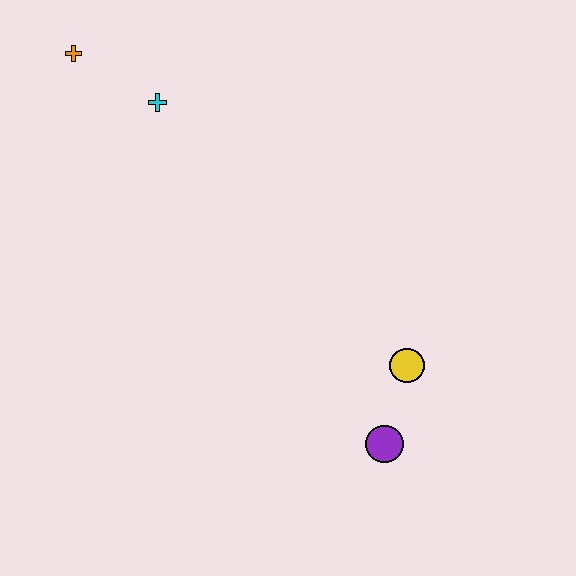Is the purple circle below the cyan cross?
Yes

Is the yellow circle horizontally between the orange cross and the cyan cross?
No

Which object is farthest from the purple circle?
The orange cross is farthest from the purple circle.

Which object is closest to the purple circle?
The yellow circle is closest to the purple circle.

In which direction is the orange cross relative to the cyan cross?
The orange cross is to the left of the cyan cross.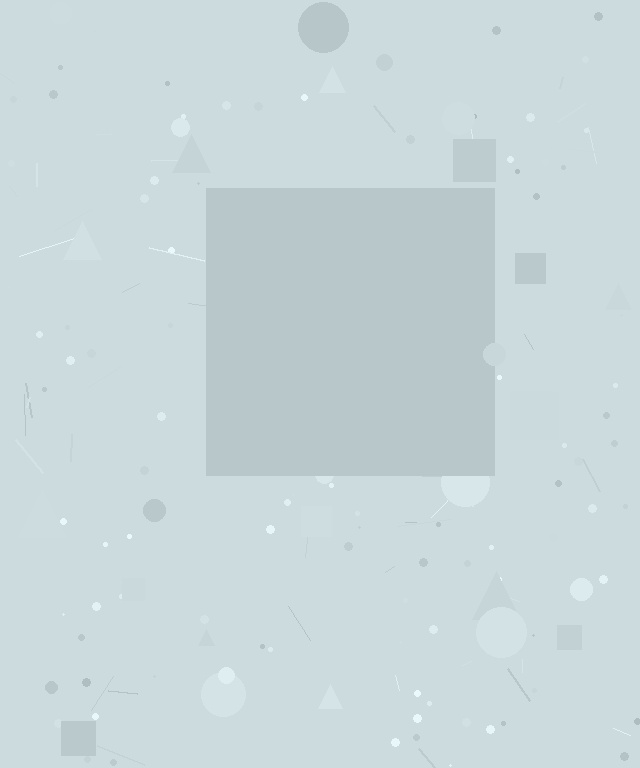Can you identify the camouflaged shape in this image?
The camouflaged shape is a square.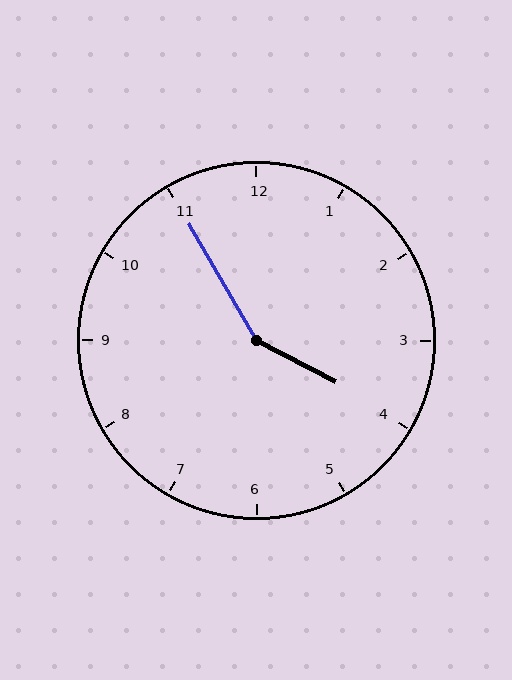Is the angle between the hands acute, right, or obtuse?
It is obtuse.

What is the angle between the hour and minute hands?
Approximately 148 degrees.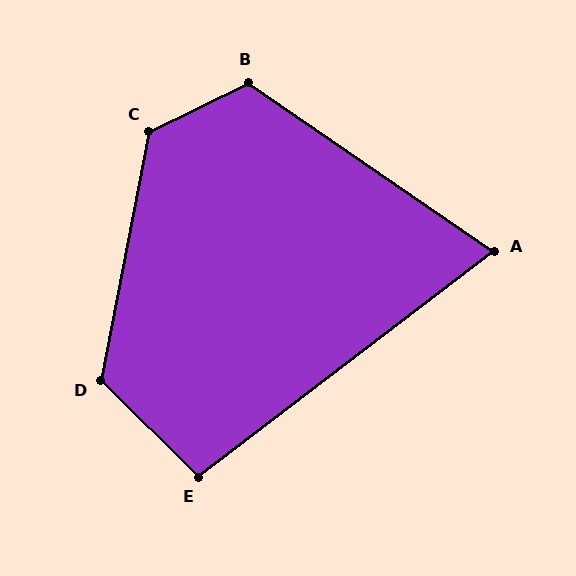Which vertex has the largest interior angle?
C, at approximately 127 degrees.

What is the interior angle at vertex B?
Approximately 119 degrees (obtuse).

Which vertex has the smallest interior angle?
A, at approximately 72 degrees.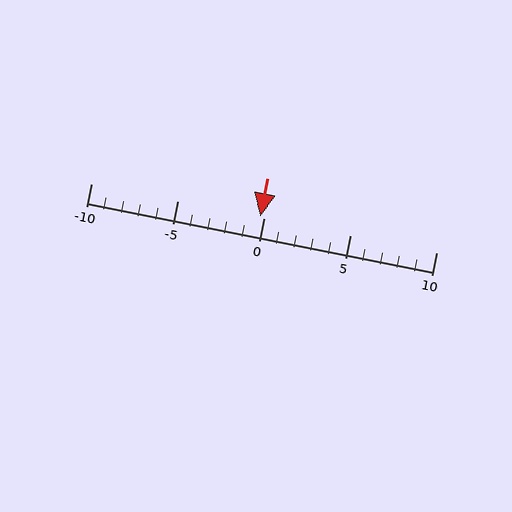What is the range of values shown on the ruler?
The ruler shows values from -10 to 10.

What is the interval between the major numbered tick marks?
The major tick marks are spaced 5 units apart.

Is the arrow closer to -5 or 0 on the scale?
The arrow is closer to 0.